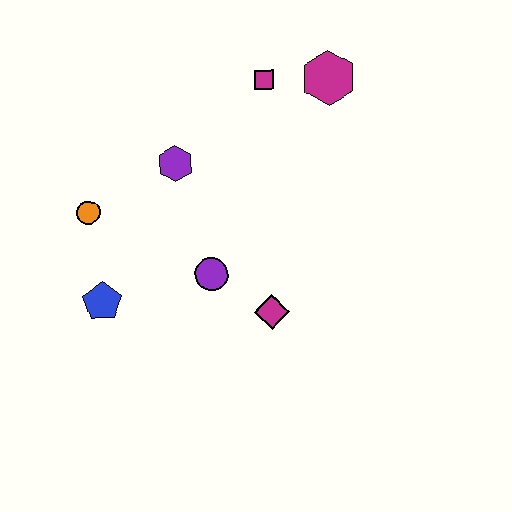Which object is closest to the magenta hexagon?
The magenta square is closest to the magenta hexagon.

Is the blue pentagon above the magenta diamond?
Yes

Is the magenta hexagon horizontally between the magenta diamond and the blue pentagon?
No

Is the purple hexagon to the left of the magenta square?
Yes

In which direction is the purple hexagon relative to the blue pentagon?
The purple hexagon is above the blue pentagon.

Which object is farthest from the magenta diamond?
The magenta hexagon is farthest from the magenta diamond.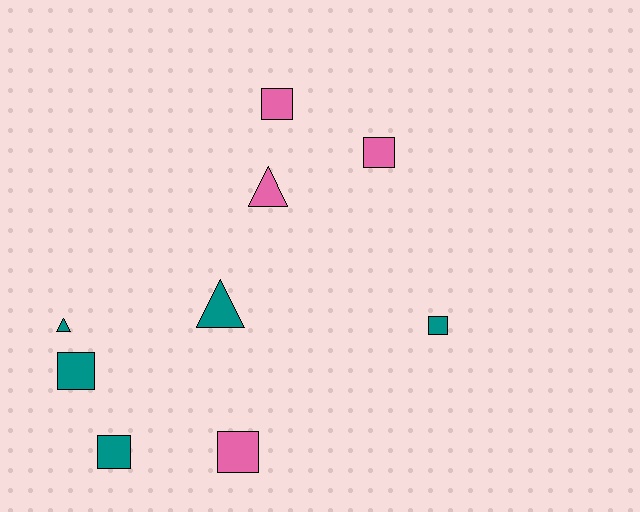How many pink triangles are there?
There is 1 pink triangle.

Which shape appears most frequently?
Square, with 6 objects.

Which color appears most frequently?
Teal, with 5 objects.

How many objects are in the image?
There are 9 objects.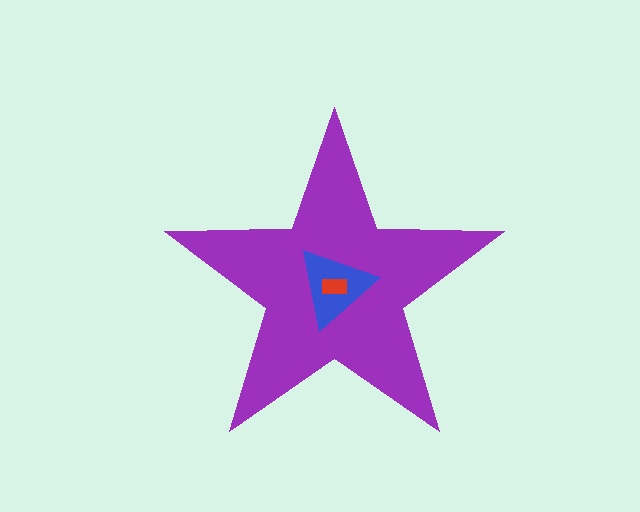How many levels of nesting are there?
3.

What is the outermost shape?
The purple star.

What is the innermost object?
The red rectangle.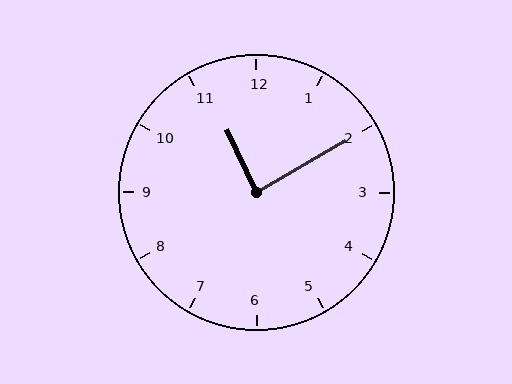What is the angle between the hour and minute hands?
Approximately 85 degrees.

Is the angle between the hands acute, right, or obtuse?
It is right.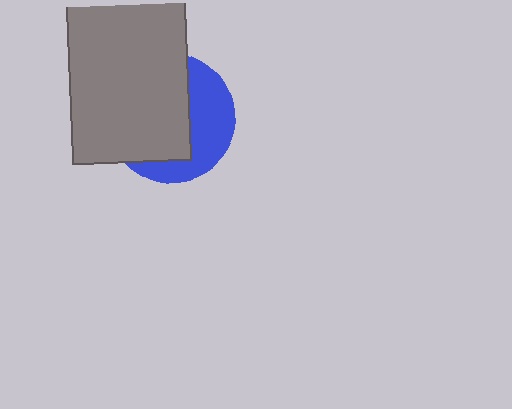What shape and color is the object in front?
The object in front is a gray rectangle.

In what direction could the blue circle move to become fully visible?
The blue circle could move right. That would shift it out from behind the gray rectangle entirely.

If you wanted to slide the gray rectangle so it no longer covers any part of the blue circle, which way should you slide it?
Slide it left — that is the most direct way to separate the two shapes.